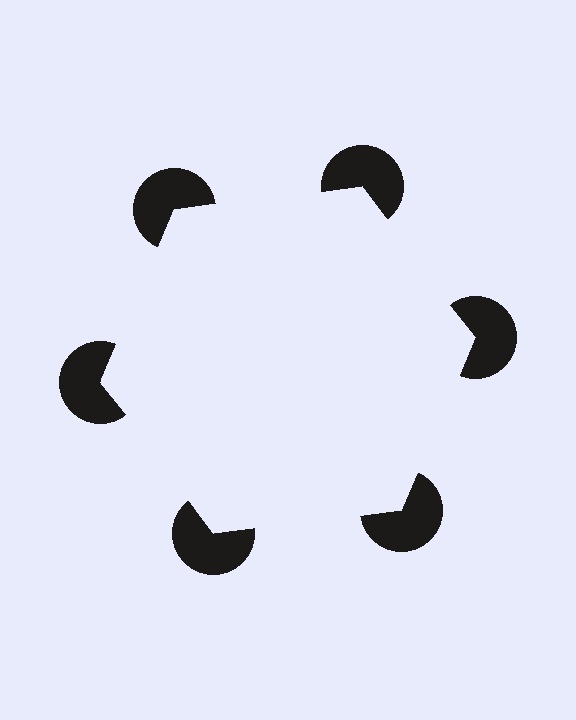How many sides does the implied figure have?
6 sides.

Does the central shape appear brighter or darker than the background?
It typically appears slightly brighter than the background, even though no actual brightness change is drawn.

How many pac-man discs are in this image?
There are 6 — one at each vertex of the illusory hexagon.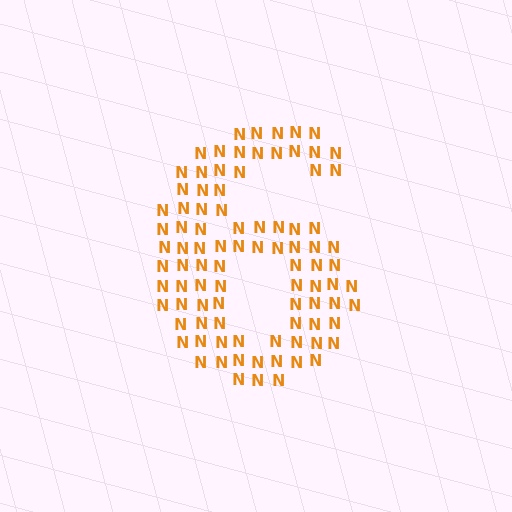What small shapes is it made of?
It is made of small letter N's.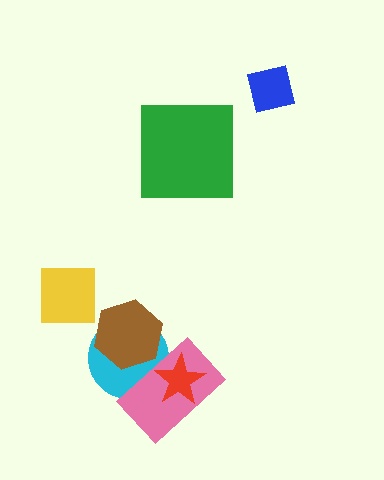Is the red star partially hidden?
No, no other shape covers it.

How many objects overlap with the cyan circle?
3 objects overlap with the cyan circle.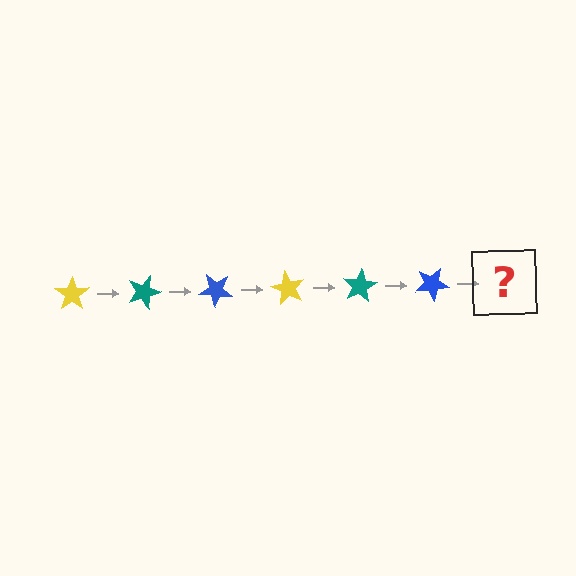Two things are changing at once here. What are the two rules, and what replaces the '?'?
The two rules are that it rotates 20 degrees each step and the color cycles through yellow, teal, and blue. The '?' should be a yellow star, rotated 120 degrees from the start.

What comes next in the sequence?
The next element should be a yellow star, rotated 120 degrees from the start.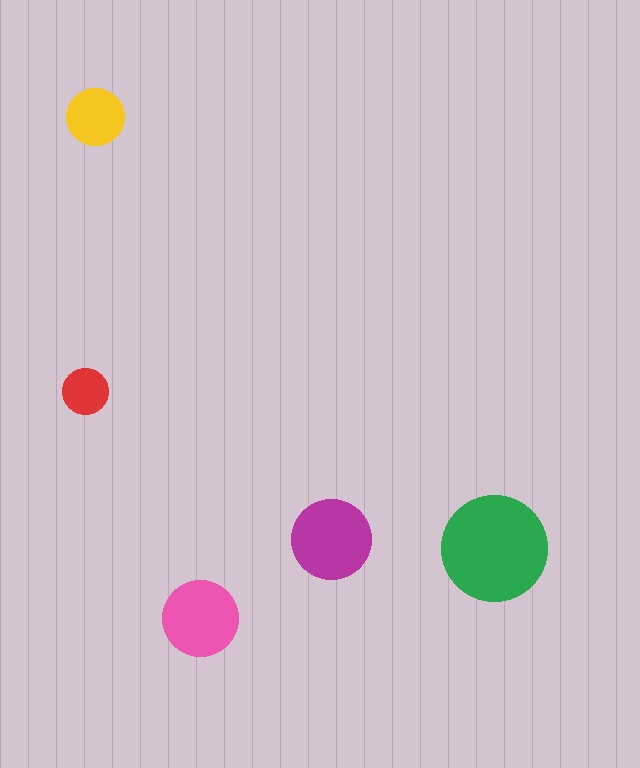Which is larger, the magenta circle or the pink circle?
The magenta one.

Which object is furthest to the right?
The green circle is rightmost.